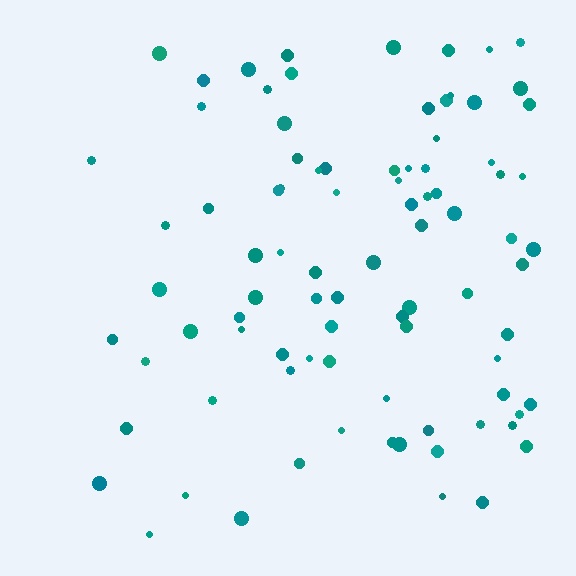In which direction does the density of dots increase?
From left to right, with the right side densest.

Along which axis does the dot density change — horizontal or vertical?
Horizontal.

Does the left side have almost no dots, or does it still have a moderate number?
Still a moderate number, just noticeably fewer than the right.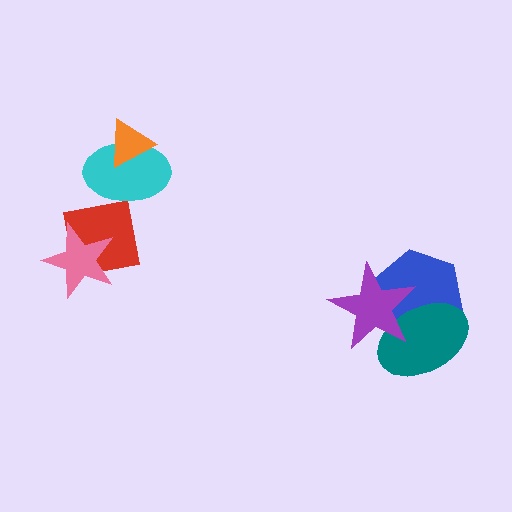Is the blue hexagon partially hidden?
Yes, it is partially covered by another shape.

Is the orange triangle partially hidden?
No, no other shape covers it.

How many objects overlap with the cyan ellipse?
1 object overlaps with the cyan ellipse.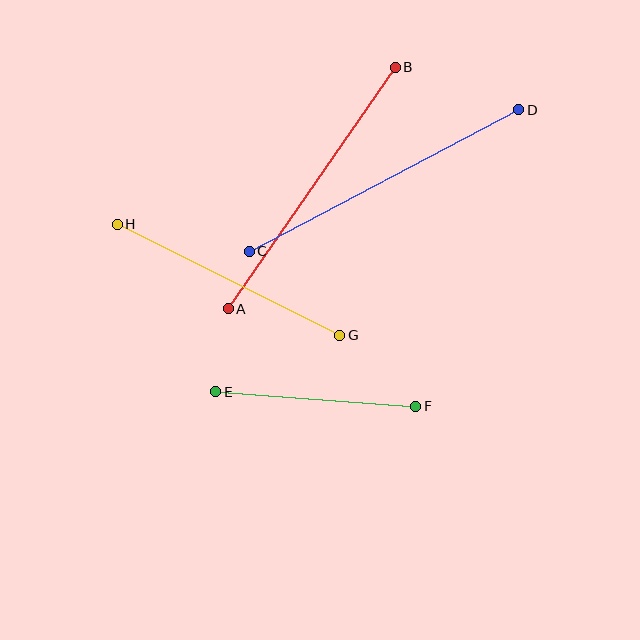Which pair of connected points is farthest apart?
Points C and D are farthest apart.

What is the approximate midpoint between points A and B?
The midpoint is at approximately (312, 188) pixels.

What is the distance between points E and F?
The distance is approximately 200 pixels.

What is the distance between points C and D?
The distance is approximately 304 pixels.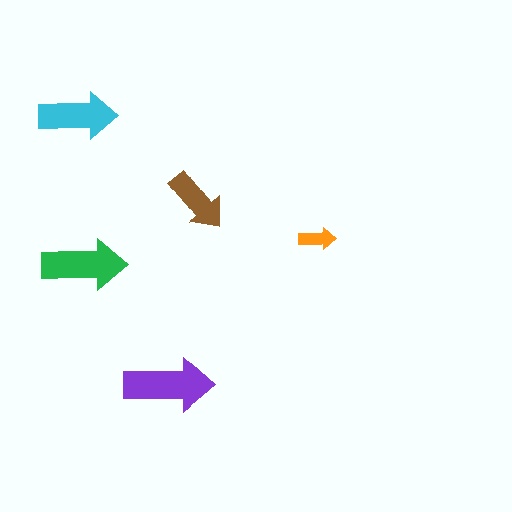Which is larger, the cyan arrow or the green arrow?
The green one.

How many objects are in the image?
There are 5 objects in the image.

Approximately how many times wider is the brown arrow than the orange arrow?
About 2 times wider.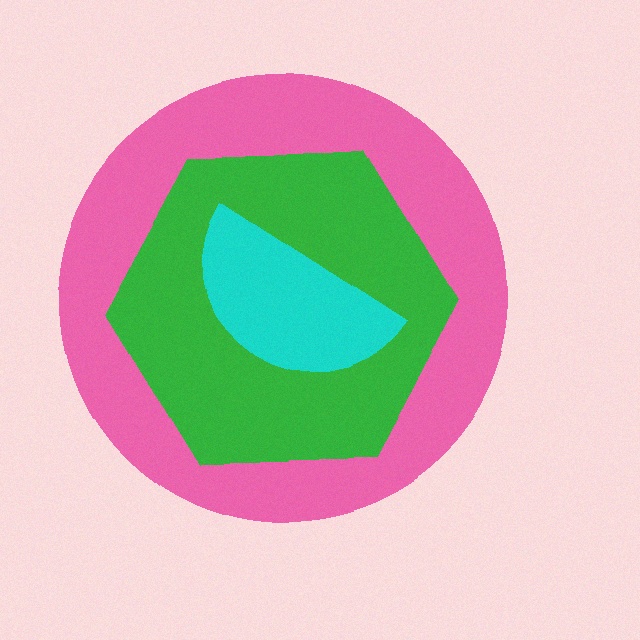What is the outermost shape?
The pink circle.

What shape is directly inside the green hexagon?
The cyan semicircle.